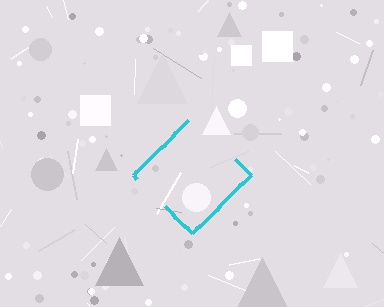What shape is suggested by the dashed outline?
The dashed outline suggests a diamond.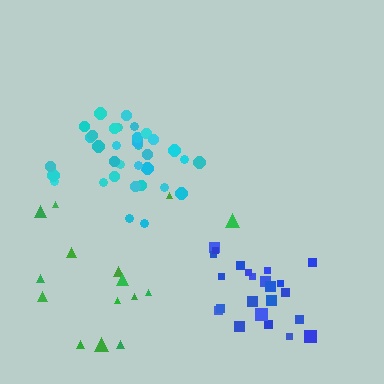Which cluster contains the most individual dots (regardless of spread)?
Cyan (34).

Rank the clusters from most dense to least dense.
cyan, blue, green.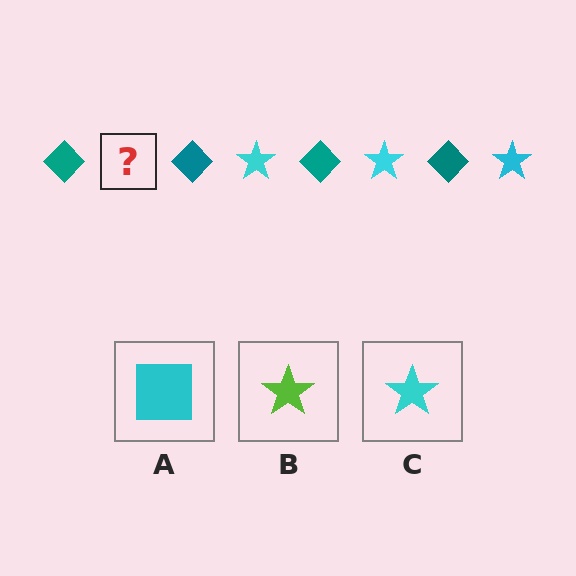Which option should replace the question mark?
Option C.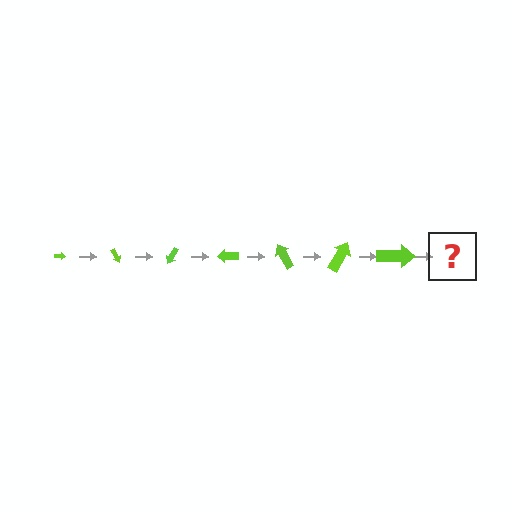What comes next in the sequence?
The next element should be an arrow, larger than the previous one and rotated 420 degrees from the start.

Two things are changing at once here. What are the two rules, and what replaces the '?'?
The two rules are that the arrow grows larger each step and it rotates 60 degrees each step. The '?' should be an arrow, larger than the previous one and rotated 420 degrees from the start.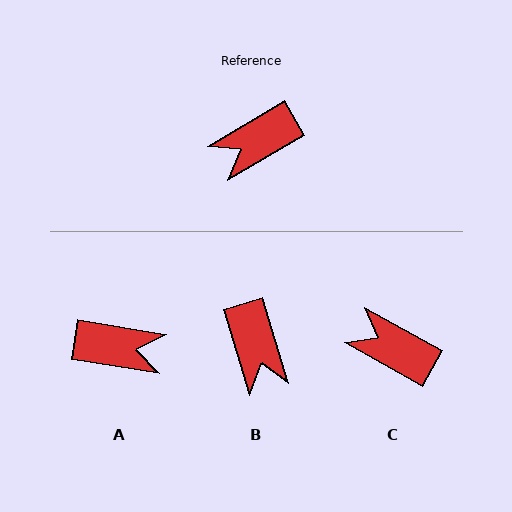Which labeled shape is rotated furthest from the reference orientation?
A, about 140 degrees away.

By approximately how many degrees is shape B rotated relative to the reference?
Approximately 77 degrees counter-clockwise.